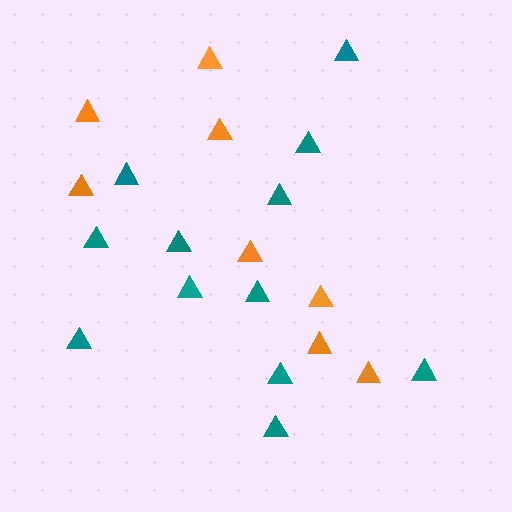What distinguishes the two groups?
There are 2 groups: one group of orange triangles (8) and one group of teal triangles (12).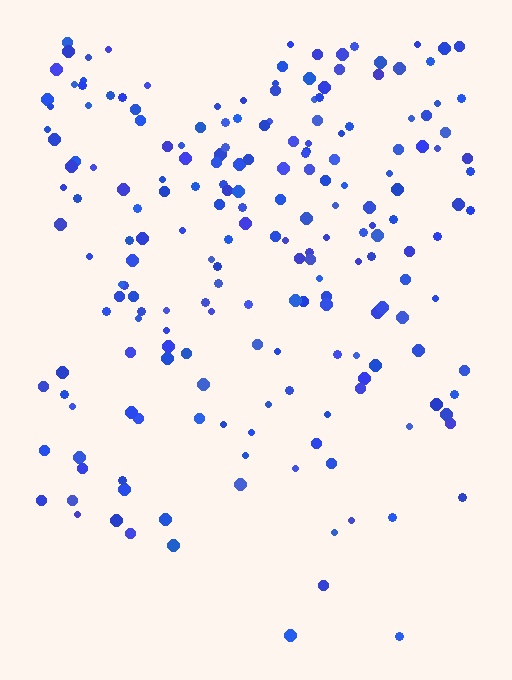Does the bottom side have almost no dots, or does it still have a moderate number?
Still a moderate number, just noticeably fewer than the top.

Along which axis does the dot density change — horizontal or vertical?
Vertical.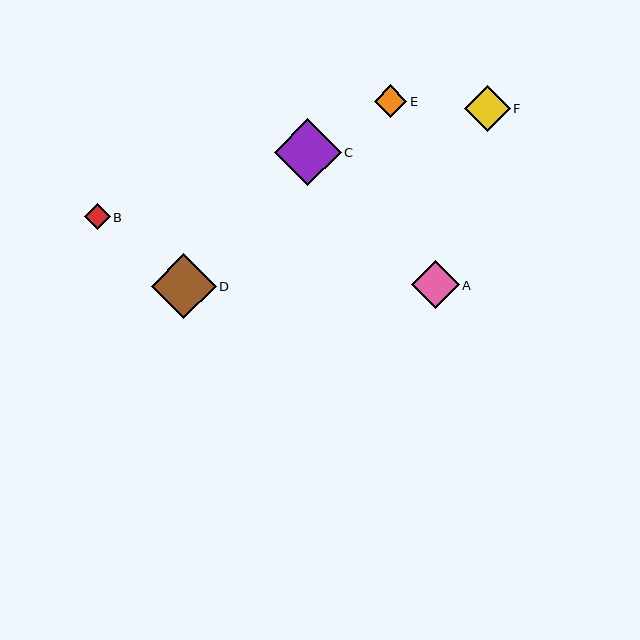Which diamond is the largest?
Diamond C is the largest with a size of approximately 66 pixels.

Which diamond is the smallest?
Diamond B is the smallest with a size of approximately 26 pixels.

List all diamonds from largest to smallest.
From largest to smallest: C, D, A, F, E, B.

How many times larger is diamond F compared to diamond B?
Diamond F is approximately 1.8 times the size of diamond B.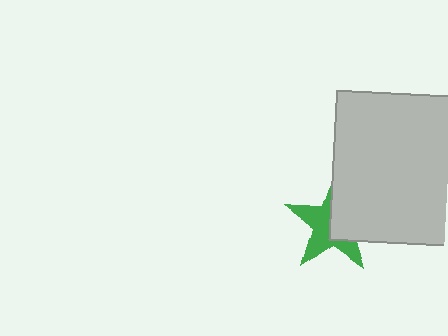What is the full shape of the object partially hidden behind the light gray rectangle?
The partially hidden object is a green star.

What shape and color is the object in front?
The object in front is a light gray rectangle.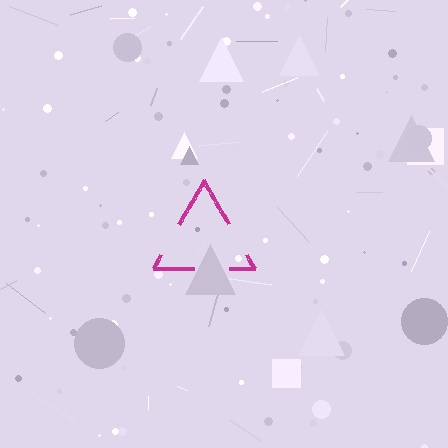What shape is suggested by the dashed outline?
The dashed outline suggests a triangle.